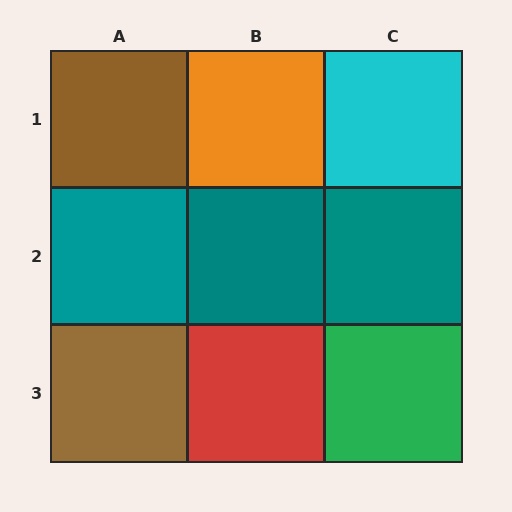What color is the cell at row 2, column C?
Teal.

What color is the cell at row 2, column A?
Teal.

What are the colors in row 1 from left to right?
Brown, orange, cyan.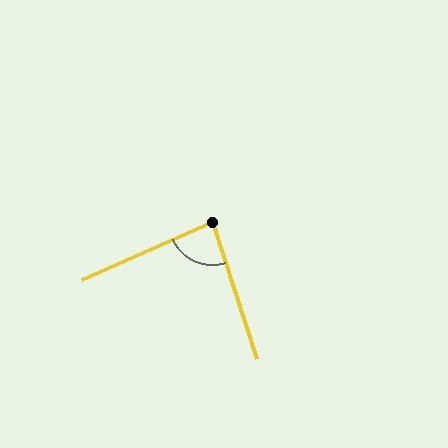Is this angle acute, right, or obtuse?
It is acute.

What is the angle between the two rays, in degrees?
Approximately 84 degrees.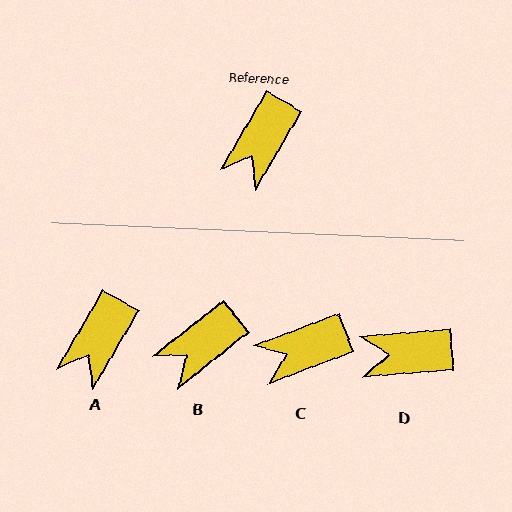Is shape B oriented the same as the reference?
No, it is off by about 21 degrees.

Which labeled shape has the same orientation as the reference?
A.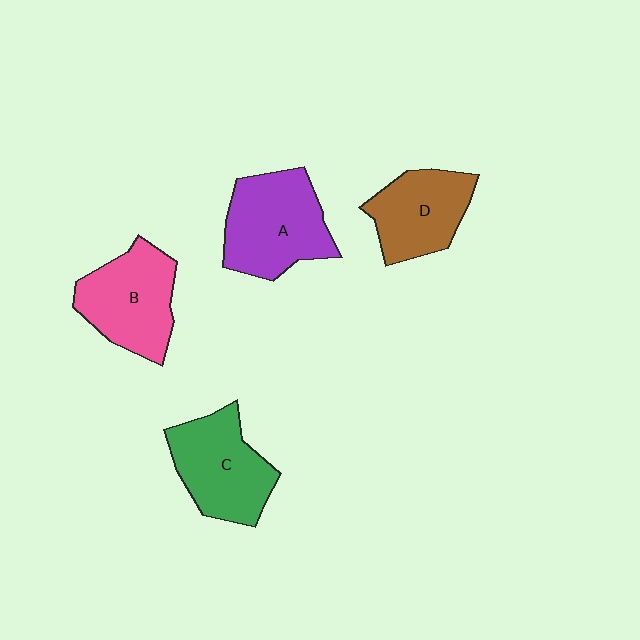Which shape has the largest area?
Shape A (purple).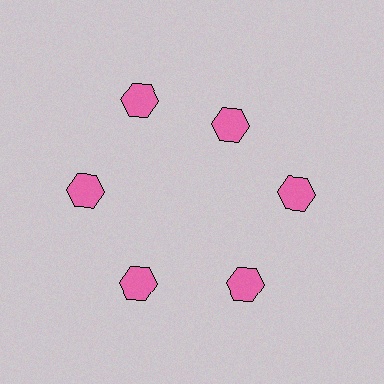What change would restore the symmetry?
The symmetry would be restored by moving it outward, back onto the ring so that all 6 hexagons sit at equal angles and equal distance from the center.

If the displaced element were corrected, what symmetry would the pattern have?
It would have 6-fold rotational symmetry — the pattern would map onto itself every 60 degrees.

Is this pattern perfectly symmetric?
No. The 6 pink hexagons are arranged in a ring, but one element near the 1 o'clock position is pulled inward toward the center, breaking the 6-fold rotational symmetry.